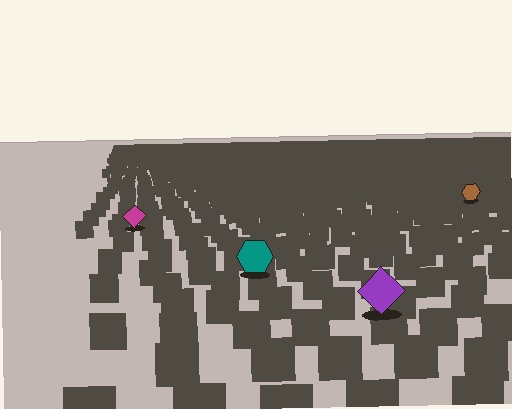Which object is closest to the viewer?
The purple diamond is closest. The texture marks near it are larger and more spread out.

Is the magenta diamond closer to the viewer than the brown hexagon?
Yes. The magenta diamond is closer — you can tell from the texture gradient: the ground texture is coarser near it.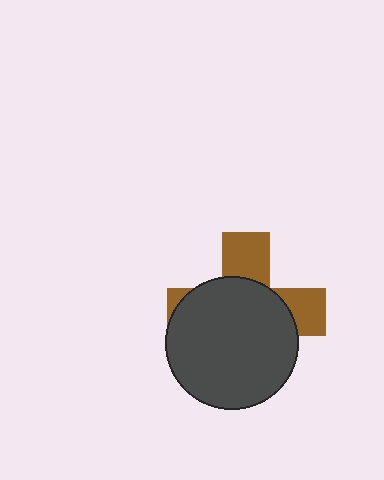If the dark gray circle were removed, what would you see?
You would see the complete brown cross.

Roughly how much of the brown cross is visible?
A small part of it is visible (roughly 34%).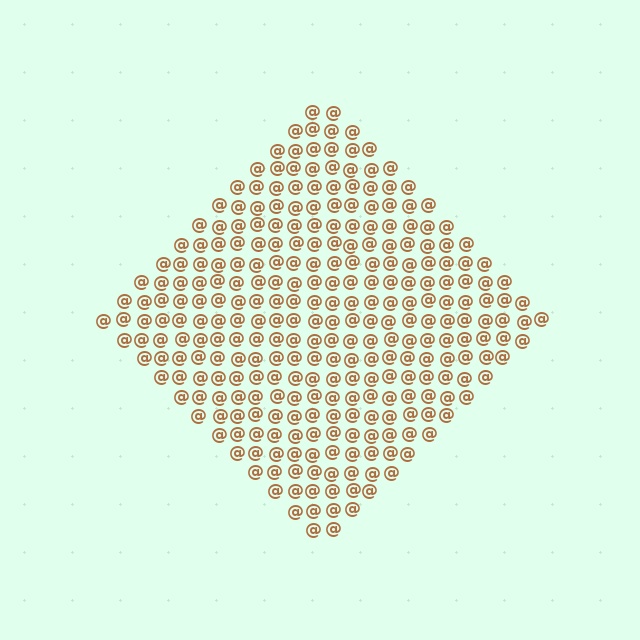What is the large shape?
The large shape is a diamond.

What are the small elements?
The small elements are at signs.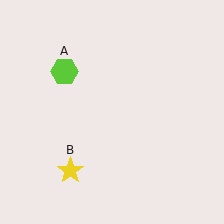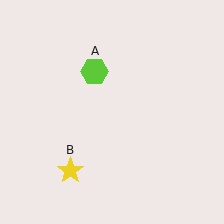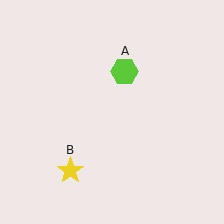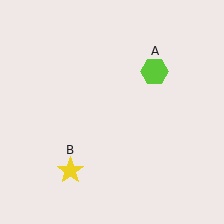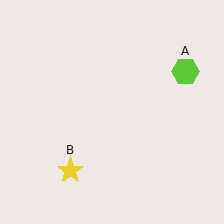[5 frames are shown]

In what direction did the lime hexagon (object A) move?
The lime hexagon (object A) moved right.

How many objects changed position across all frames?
1 object changed position: lime hexagon (object A).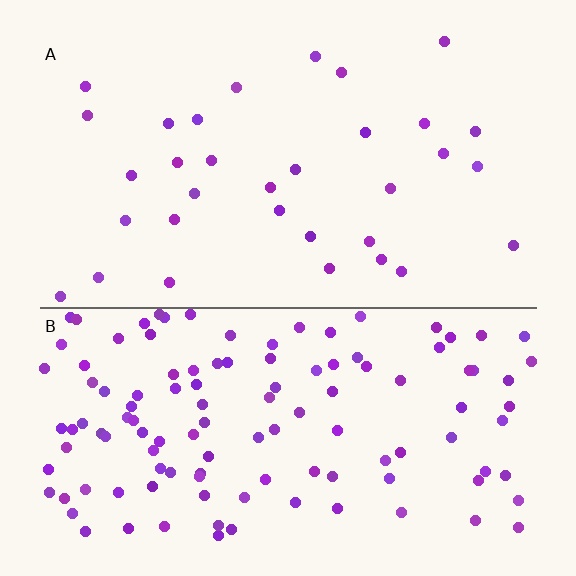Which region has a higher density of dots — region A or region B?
B (the bottom).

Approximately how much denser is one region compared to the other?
Approximately 3.7× — region B over region A.